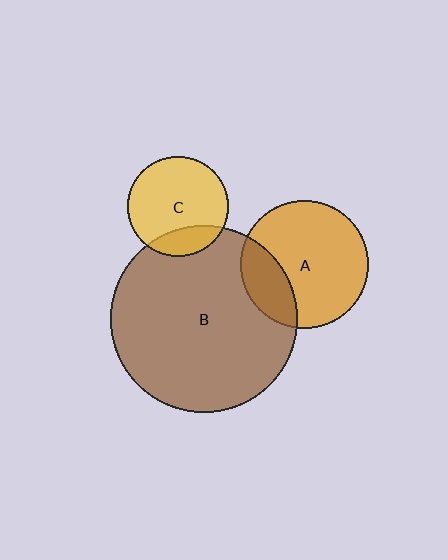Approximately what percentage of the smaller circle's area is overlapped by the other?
Approximately 25%.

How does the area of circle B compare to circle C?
Approximately 3.4 times.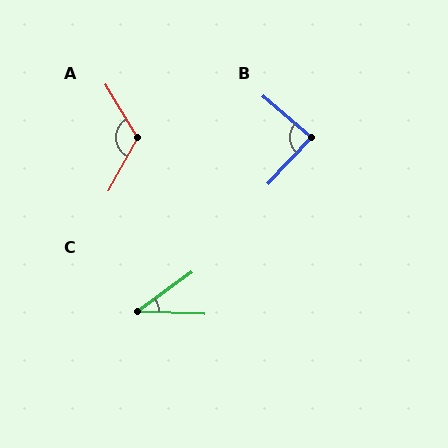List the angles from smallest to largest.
C (37°), B (87°), A (120°).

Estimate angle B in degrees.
Approximately 87 degrees.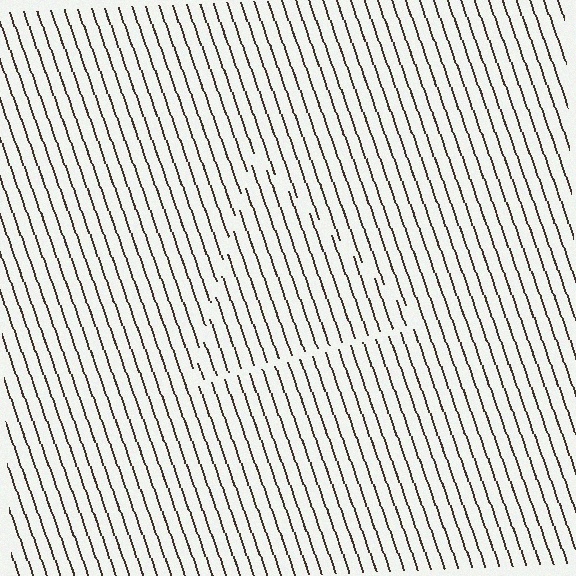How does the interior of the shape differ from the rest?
The interior of the shape contains the same grating, shifted by half a period — the contour is defined by the phase discontinuity where line-ends from the inner and outer gratings abut.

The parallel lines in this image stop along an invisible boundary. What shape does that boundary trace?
An illusory triangle. The interior of the shape contains the same grating, shifted by half a period — the contour is defined by the phase discontinuity where line-ends from the inner and outer gratings abut.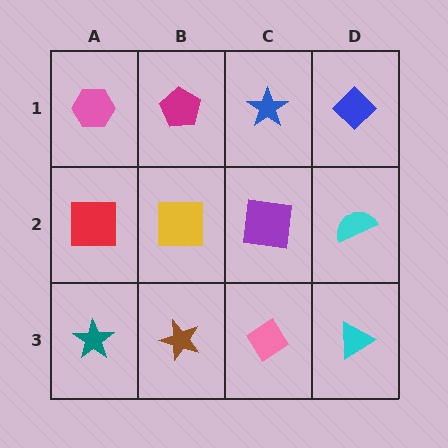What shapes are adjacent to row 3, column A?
A red square (row 2, column A), a brown star (row 3, column B).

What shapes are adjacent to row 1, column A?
A red square (row 2, column A), a magenta pentagon (row 1, column B).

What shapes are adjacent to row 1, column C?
A purple square (row 2, column C), a magenta pentagon (row 1, column B), a blue diamond (row 1, column D).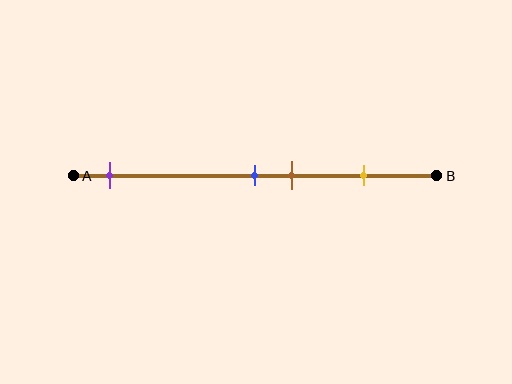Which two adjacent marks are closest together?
The blue and brown marks are the closest adjacent pair.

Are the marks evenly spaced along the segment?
No, the marks are not evenly spaced.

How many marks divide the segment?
There are 4 marks dividing the segment.